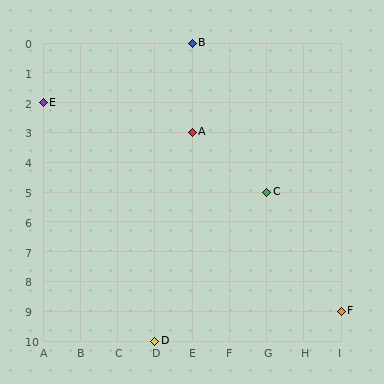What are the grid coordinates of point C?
Point C is at grid coordinates (G, 5).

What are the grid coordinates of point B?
Point B is at grid coordinates (E, 0).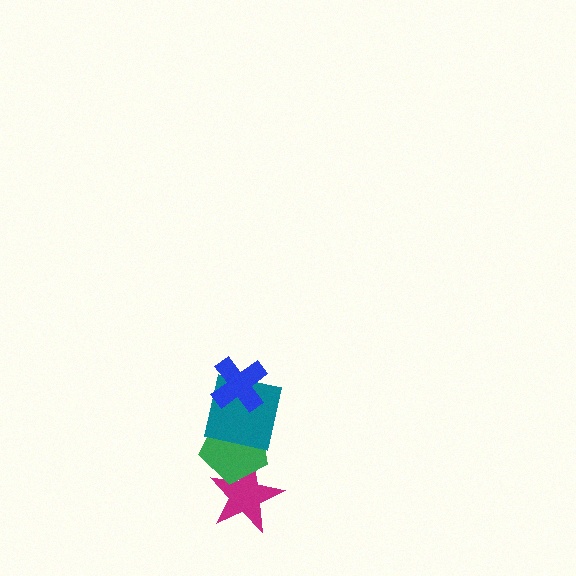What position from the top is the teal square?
The teal square is 2nd from the top.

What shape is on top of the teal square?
The blue cross is on top of the teal square.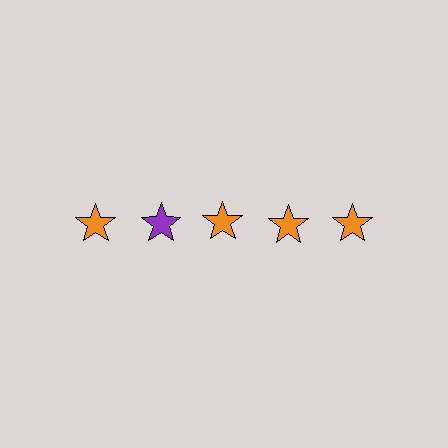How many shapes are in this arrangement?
There are 5 shapes arranged in a grid pattern.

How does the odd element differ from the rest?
It has a different color: purple instead of orange.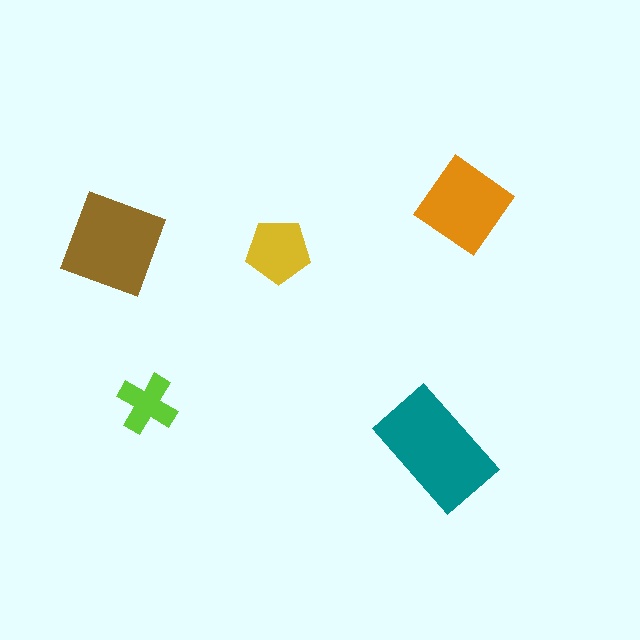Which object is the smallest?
The lime cross.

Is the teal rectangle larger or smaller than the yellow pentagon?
Larger.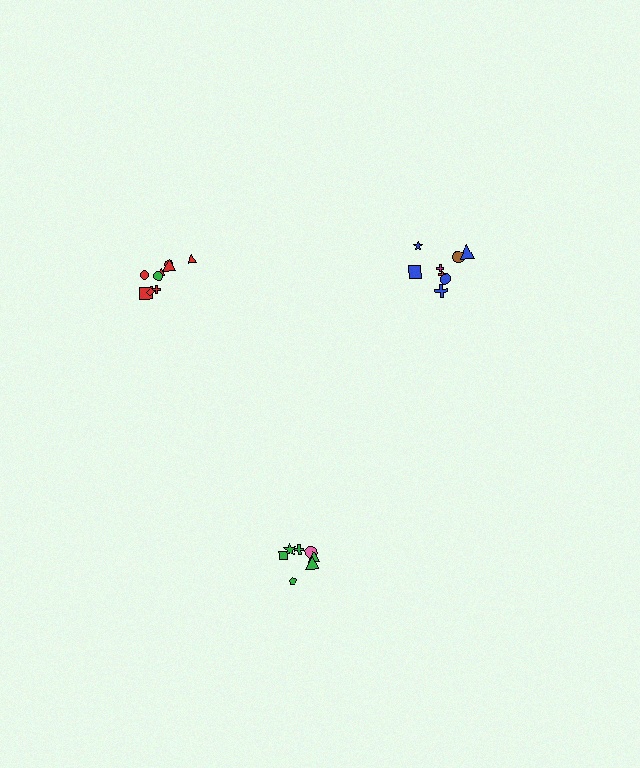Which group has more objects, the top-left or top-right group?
The top-left group.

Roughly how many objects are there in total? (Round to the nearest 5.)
Roughly 25 objects in total.